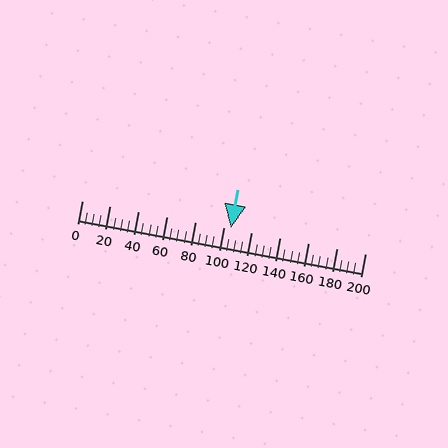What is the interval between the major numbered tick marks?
The major tick marks are spaced 20 units apart.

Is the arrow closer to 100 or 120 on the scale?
The arrow is closer to 100.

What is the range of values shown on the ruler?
The ruler shows values from 0 to 200.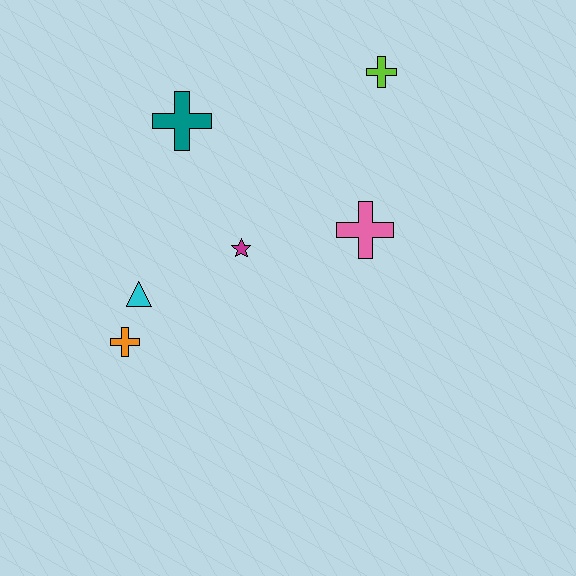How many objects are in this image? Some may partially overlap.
There are 6 objects.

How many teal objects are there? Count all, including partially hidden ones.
There is 1 teal object.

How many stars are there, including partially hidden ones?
There is 1 star.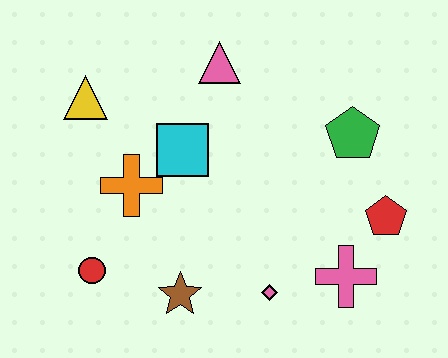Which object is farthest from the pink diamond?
The yellow triangle is farthest from the pink diamond.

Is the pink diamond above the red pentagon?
No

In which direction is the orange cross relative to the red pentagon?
The orange cross is to the left of the red pentagon.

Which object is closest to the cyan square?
The orange cross is closest to the cyan square.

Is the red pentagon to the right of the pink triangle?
Yes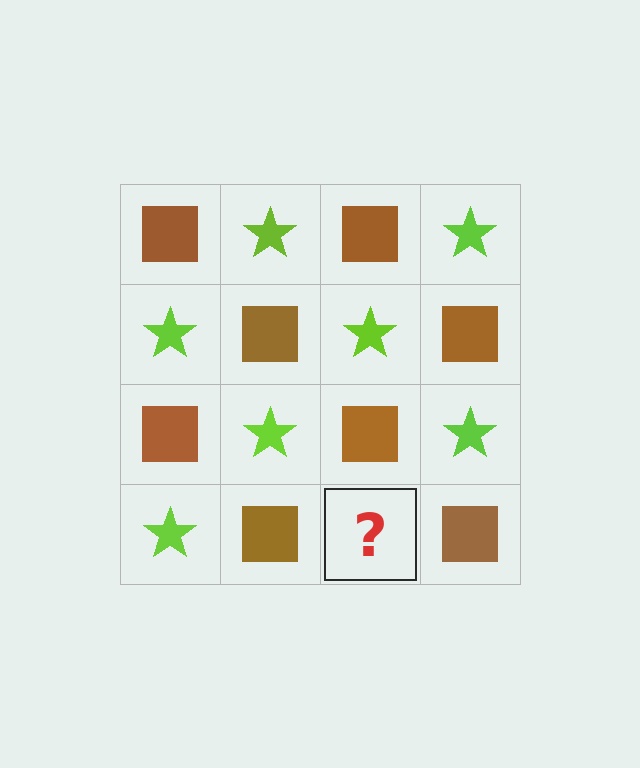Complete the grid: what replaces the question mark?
The question mark should be replaced with a lime star.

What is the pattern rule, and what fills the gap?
The rule is that it alternates brown square and lime star in a checkerboard pattern. The gap should be filled with a lime star.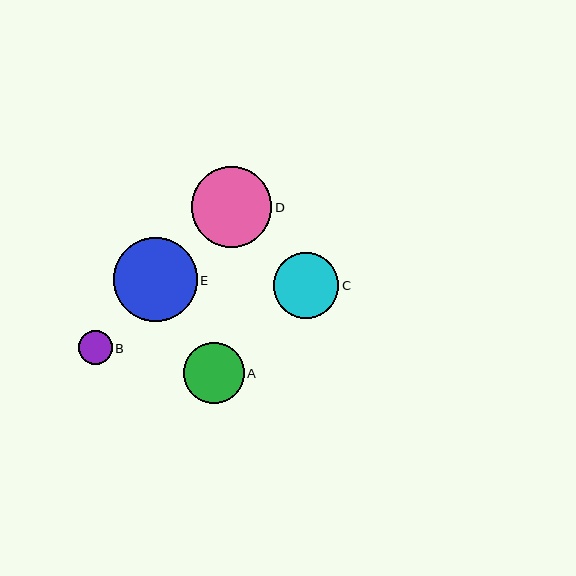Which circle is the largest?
Circle E is the largest with a size of approximately 84 pixels.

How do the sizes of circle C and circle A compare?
Circle C and circle A are approximately the same size.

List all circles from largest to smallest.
From largest to smallest: E, D, C, A, B.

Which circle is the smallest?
Circle B is the smallest with a size of approximately 34 pixels.